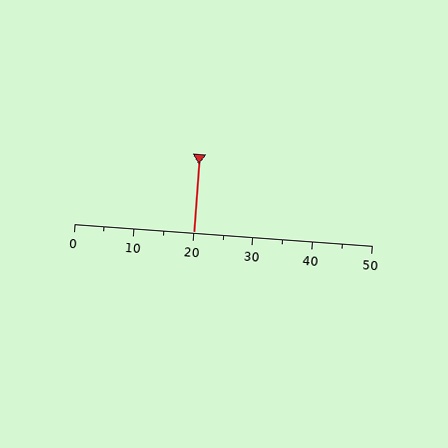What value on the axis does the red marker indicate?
The marker indicates approximately 20.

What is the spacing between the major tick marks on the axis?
The major ticks are spaced 10 apart.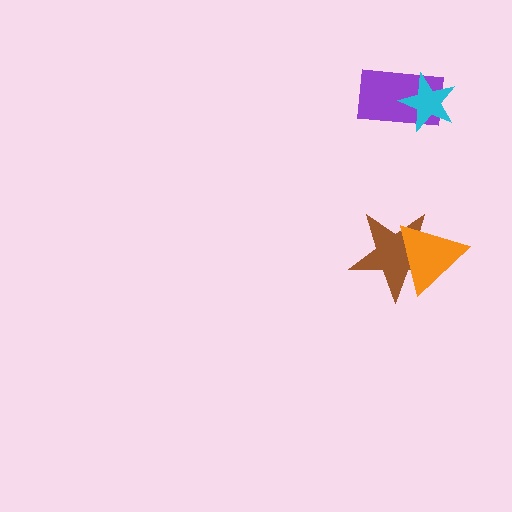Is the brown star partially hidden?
Yes, it is partially covered by another shape.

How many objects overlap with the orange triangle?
1 object overlaps with the orange triangle.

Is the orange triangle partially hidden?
No, no other shape covers it.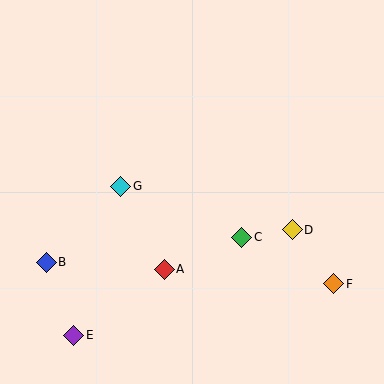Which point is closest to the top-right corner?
Point D is closest to the top-right corner.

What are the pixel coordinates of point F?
Point F is at (334, 284).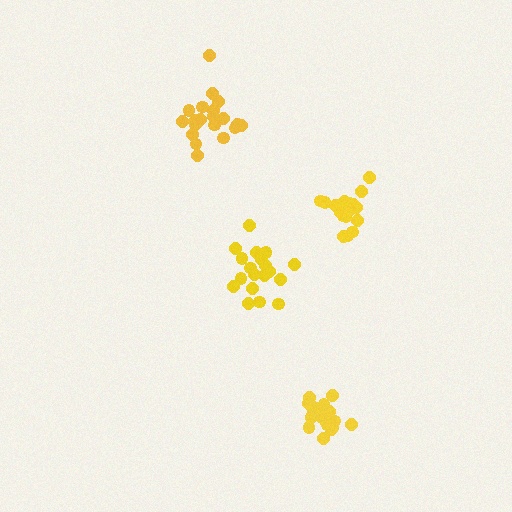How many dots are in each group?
Group 1: 21 dots, Group 2: 20 dots, Group 3: 18 dots, Group 4: 20 dots (79 total).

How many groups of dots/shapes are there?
There are 4 groups.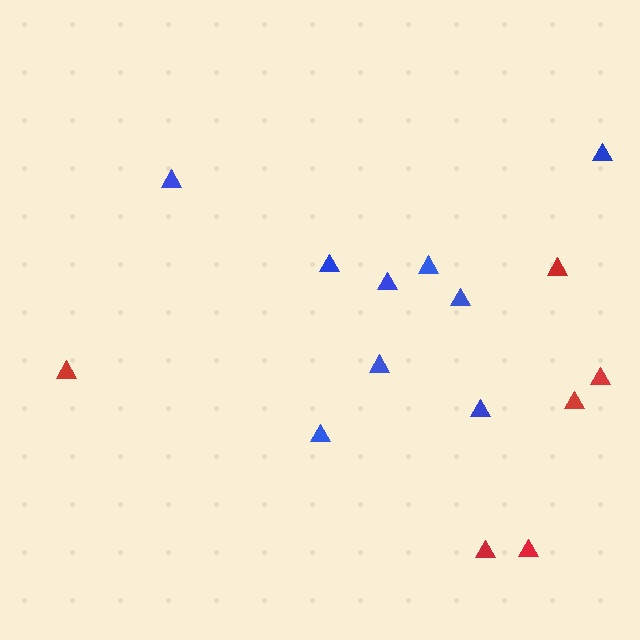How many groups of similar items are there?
There are 2 groups: one group of red triangles (6) and one group of blue triangles (9).